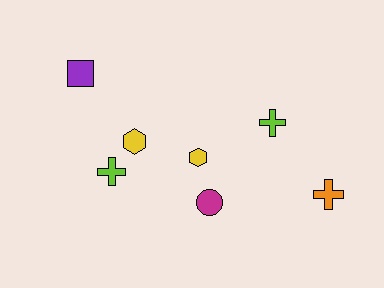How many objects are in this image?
There are 7 objects.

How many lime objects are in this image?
There are 2 lime objects.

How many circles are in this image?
There is 1 circle.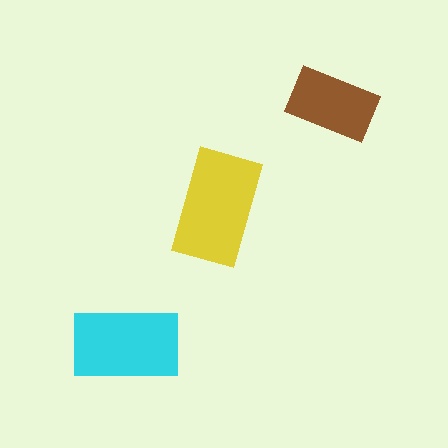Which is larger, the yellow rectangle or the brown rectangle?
The yellow one.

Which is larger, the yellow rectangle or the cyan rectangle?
The yellow one.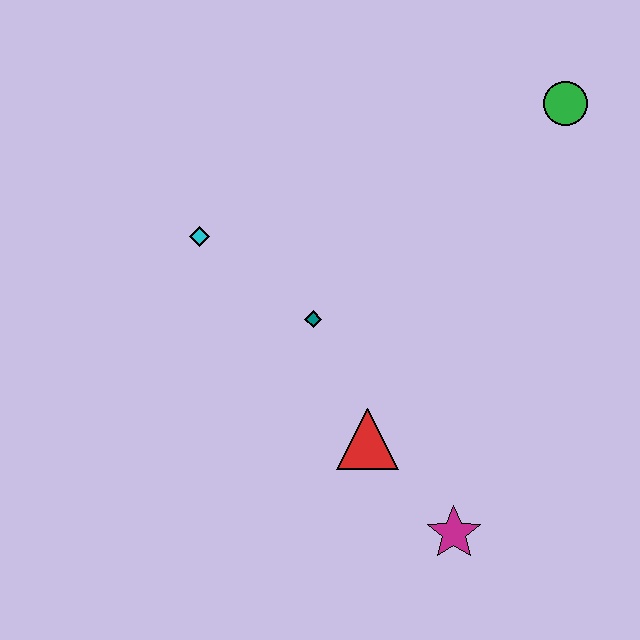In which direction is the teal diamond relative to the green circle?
The teal diamond is to the left of the green circle.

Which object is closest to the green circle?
The teal diamond is closest to the green circle.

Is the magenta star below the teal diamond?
Yes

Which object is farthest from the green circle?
The magenta star is farthest from the green circle.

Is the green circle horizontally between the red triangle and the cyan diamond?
No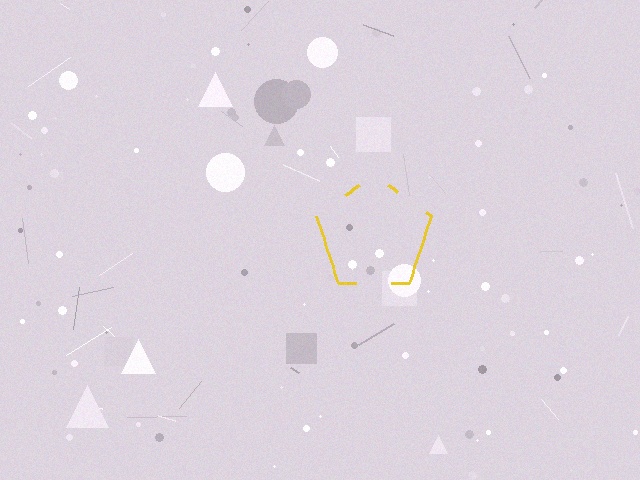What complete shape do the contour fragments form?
The contour fragments form a pentagon.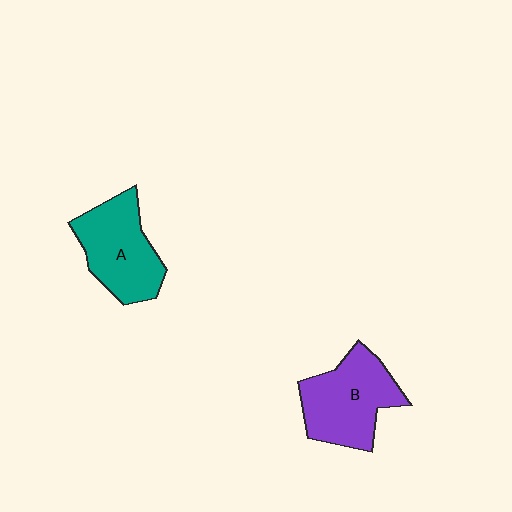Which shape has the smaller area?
Shape A (teal).